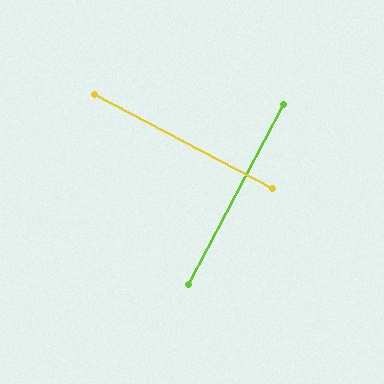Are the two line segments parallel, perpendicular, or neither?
Perpendicular — they meet at approximately 90°.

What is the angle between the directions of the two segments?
Approximately 90 degrees.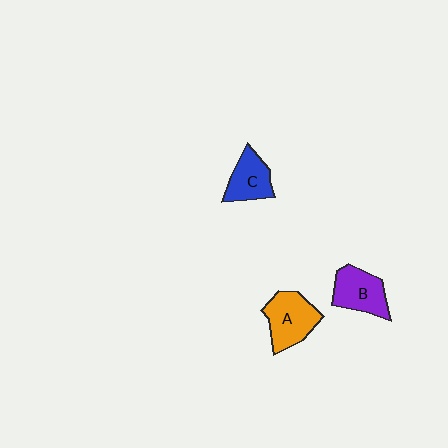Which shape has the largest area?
Shape A (orange).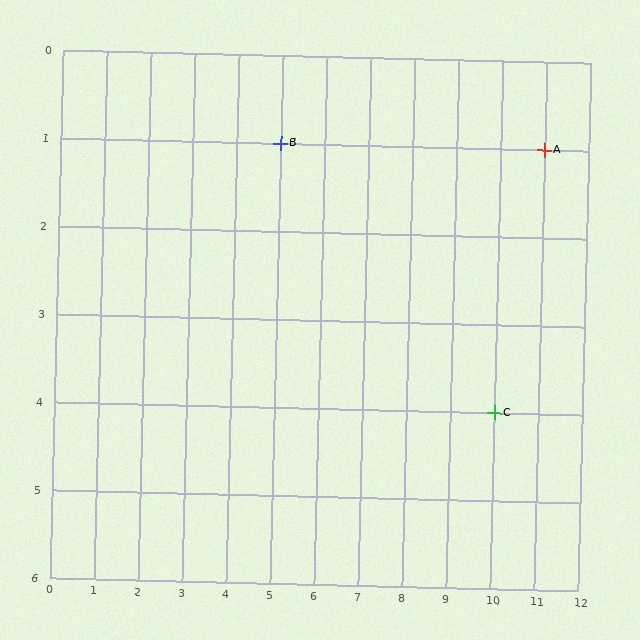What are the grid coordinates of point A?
Point A is at grid coordinates (11, 1).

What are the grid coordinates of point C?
Point C is at grid coordinates (10, 4).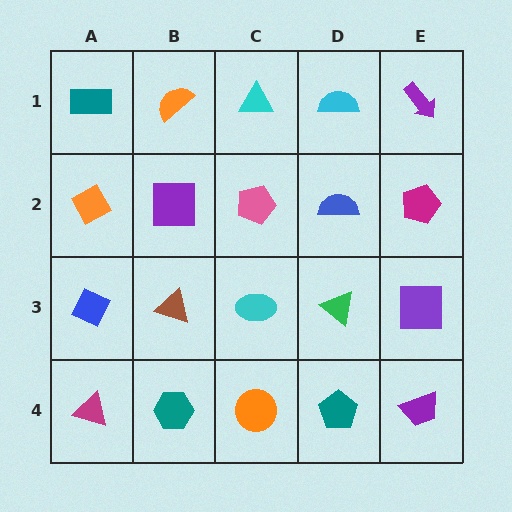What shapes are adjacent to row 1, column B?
A purple square (row 2, column B), a teal rectangle (row 1, column A), a cyan triangle (row 1, column C).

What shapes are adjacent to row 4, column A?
A blue diamond (row 3, column A), a teal hexagon (row 4, column B).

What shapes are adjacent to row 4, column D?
A green triangle (row 3, column D), an orange circle (row 4, column C), a purple trapezoid (row 4, column E).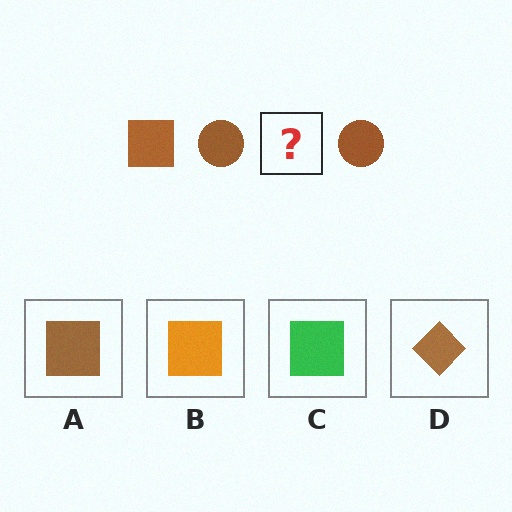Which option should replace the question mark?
Option A.